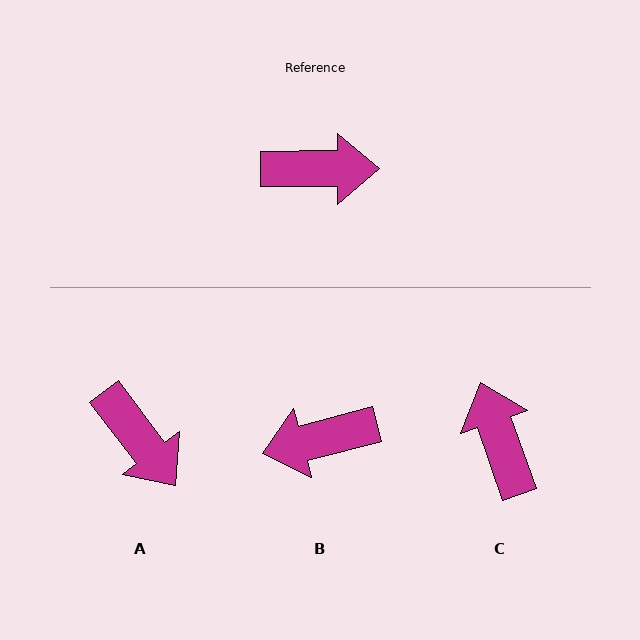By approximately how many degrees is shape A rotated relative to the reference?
Approximately 53 degrees clockwise.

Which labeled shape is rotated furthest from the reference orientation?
B, about 166 degrees away.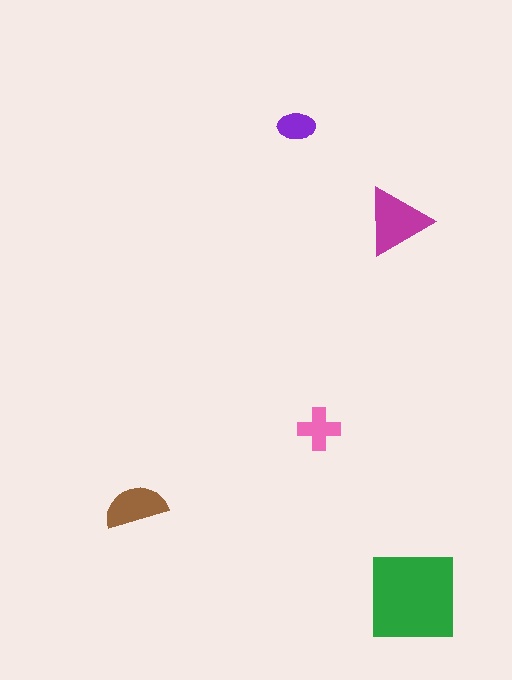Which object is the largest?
The green square.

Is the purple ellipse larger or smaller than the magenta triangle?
Smaller.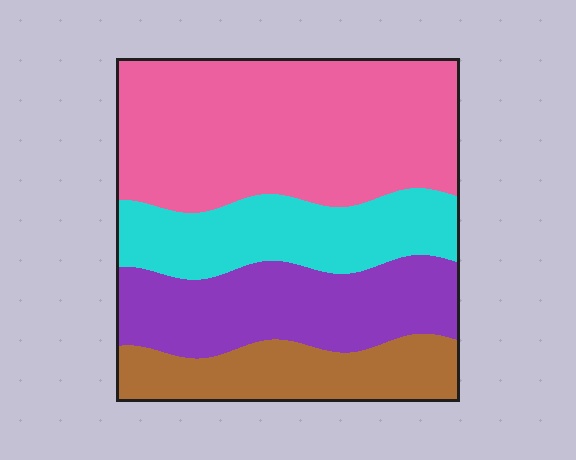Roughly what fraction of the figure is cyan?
Cyan takes up about one fifth (1/5) of the figure.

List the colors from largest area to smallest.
From largest to smallest: pink, purple, cyan, brown.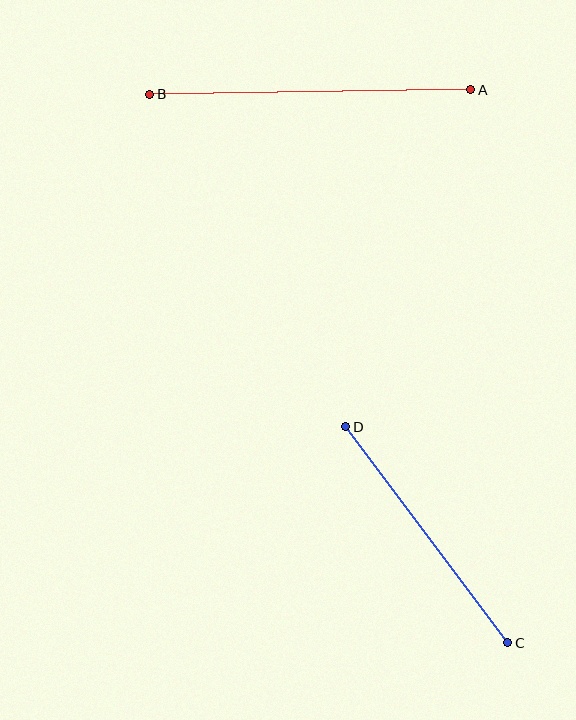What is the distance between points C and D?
The distance is approximately 270 pixels.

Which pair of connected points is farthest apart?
Points A and B are farthest apart.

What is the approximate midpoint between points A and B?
The midpoint is at approximately (310, 92) pixels.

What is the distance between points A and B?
The distance is approximately 321 pixels.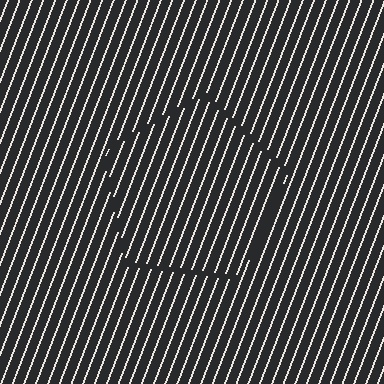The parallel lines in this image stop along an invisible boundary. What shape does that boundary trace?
An illusory pentagon. The interior of the shape contains the same grating, shifted by half a period — the contour is defined by the phase discontinuity where line-ends from the inner and outer gratings abut.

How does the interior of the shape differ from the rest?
The interior of the shape contains the same grating, shifted by half a period — the contour is defined by the phase discontinuity where line-ends from the inner and outer gratings abut.